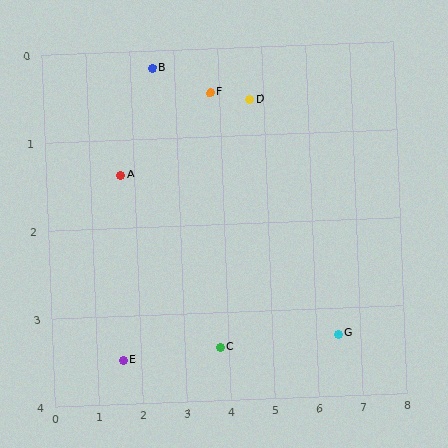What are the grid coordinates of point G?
Point G is at approximately (6.5, 3.3).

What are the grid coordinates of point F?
Point F is at approximately (3.8, 0.5).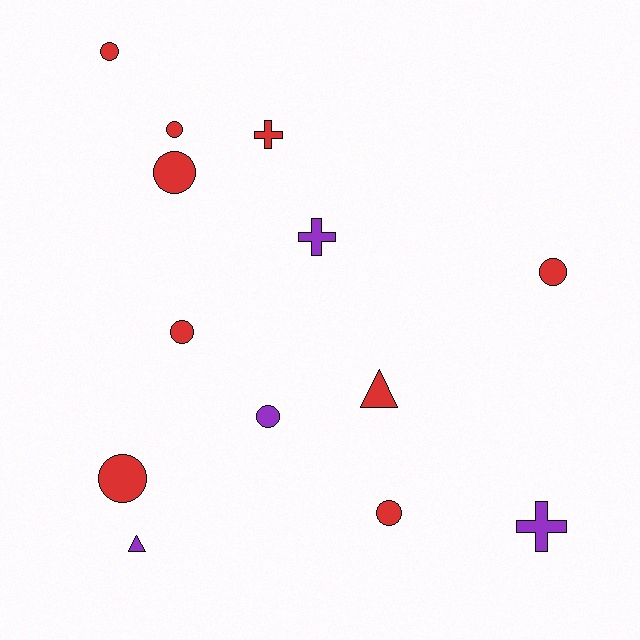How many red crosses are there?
There is 1 red cross.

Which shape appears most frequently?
Circle, with 8 objects.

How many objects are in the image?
There are 13 objects.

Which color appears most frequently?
Red, with 9 objects.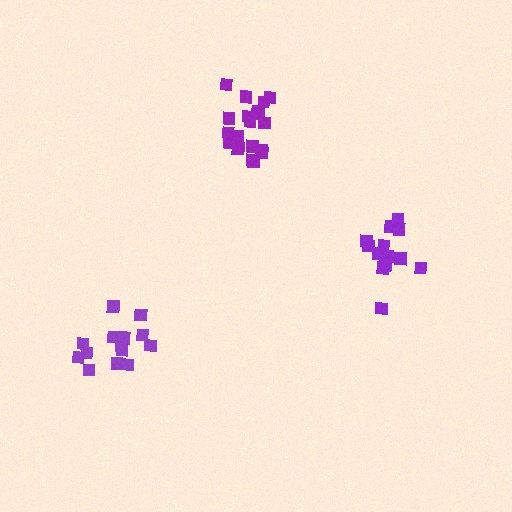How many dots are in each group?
Group 1: 13 dots, Group 2: 14 dots, Group 3: 19 dots (46 total).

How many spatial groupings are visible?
There are 3 spatial groupings.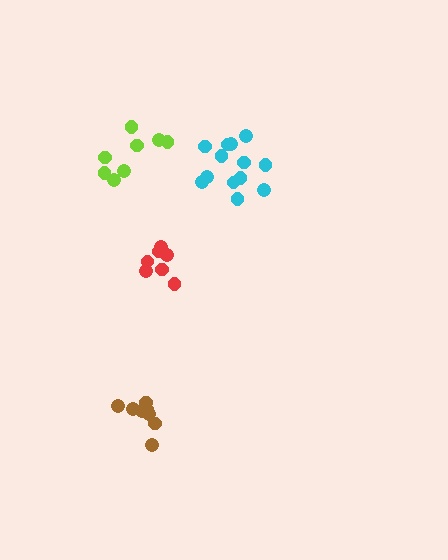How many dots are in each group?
Group 1: 13 dots, Group 2: 8 dots, Group 3: 8 dots, Group 4: 8 dots (37 total).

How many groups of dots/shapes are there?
There are 4 groups.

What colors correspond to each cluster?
The clusters are colored: cyan, brown, red, lime.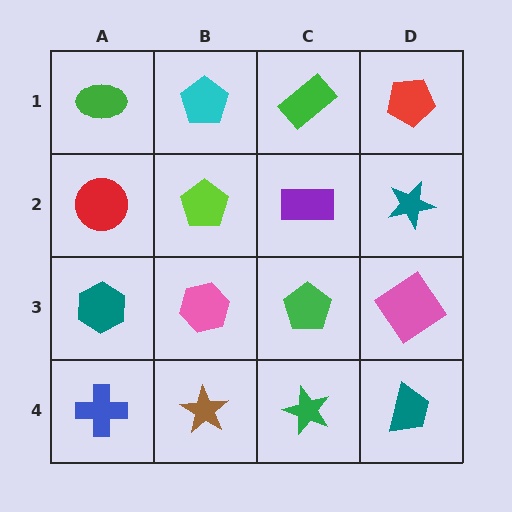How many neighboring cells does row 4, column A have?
2.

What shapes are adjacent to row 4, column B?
A pink hexagon (row 3, column B), a blue cross (row 4, column A), a green star (row 4, column C).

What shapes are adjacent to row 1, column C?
A purple rectangle (row 2, column C), a cyan pentagon (row 1, column B), a red pentagon (row 1, column D).